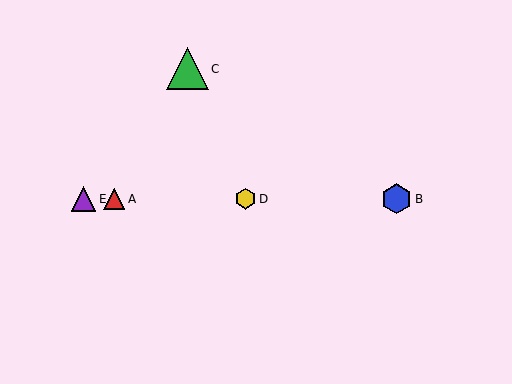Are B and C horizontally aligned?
No, B is at y≈199 and C is at y≈69.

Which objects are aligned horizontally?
Objects A, B, D, E are aligned horizontally.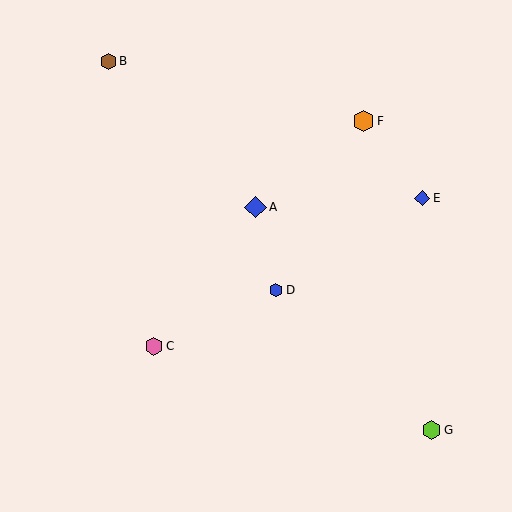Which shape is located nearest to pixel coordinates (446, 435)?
The lime hexagon (labeled G) at (432, 430) is nearest to that location.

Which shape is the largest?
The blue diamond (labeled A) is the largest.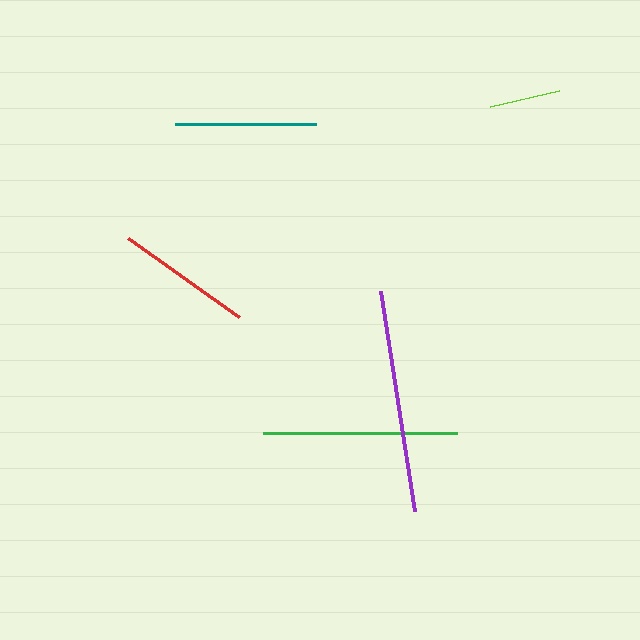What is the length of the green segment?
The green segment is approximately 194 pixels long.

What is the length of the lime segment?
The lime segment is approximately 71 pixels long.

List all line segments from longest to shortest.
From longest to shortest: purple, green, teal, red, lime.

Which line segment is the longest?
The purple line is the longest at approximately 223 pixels.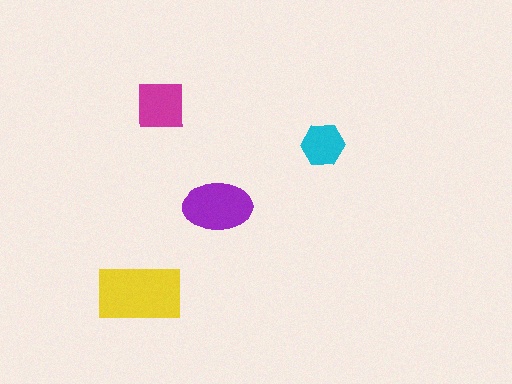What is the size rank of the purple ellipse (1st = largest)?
2nd.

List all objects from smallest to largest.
The cyan hexagon, the magenta square, the purple ellipse, the yellow rectangle.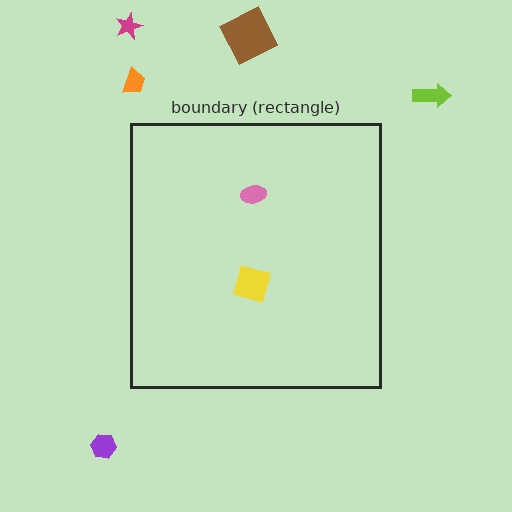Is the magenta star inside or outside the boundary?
Outside.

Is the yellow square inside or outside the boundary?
Inside.